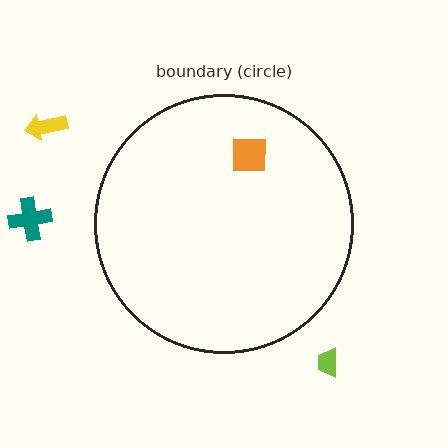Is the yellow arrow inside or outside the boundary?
Outside.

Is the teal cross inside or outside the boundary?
Outside.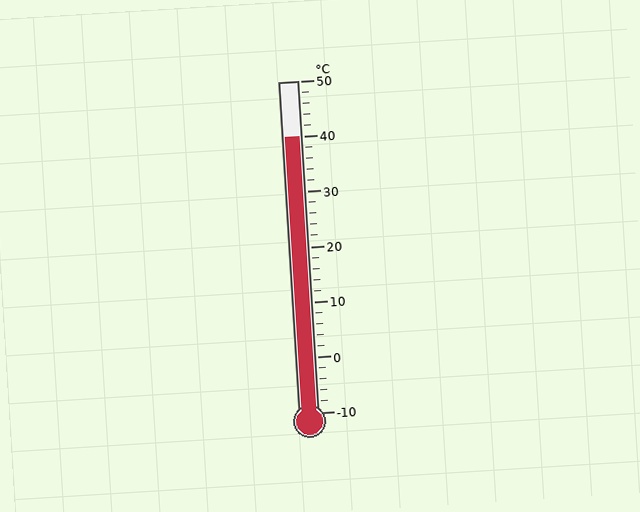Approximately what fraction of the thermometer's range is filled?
The thermometer is filled to approximately 85% of its range.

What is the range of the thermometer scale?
The thermometer scale ranges from -10°C to 50°C.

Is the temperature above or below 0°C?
The temperature is above 0°C.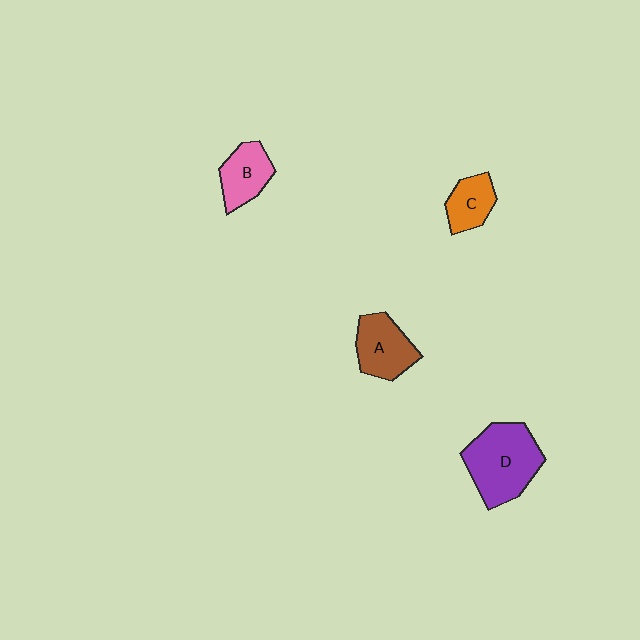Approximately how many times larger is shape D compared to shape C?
Approximately 2.1 times.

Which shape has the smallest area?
Shape C (orange).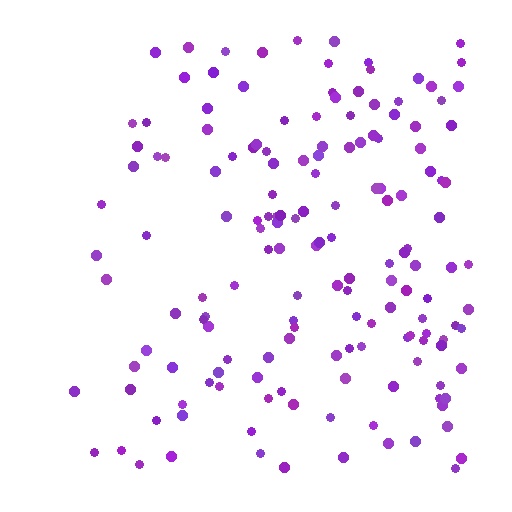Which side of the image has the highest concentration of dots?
The right.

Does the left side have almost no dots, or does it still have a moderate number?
Still a moderate number, just noticeably fewer than the right.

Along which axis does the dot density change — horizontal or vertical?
Horizontal.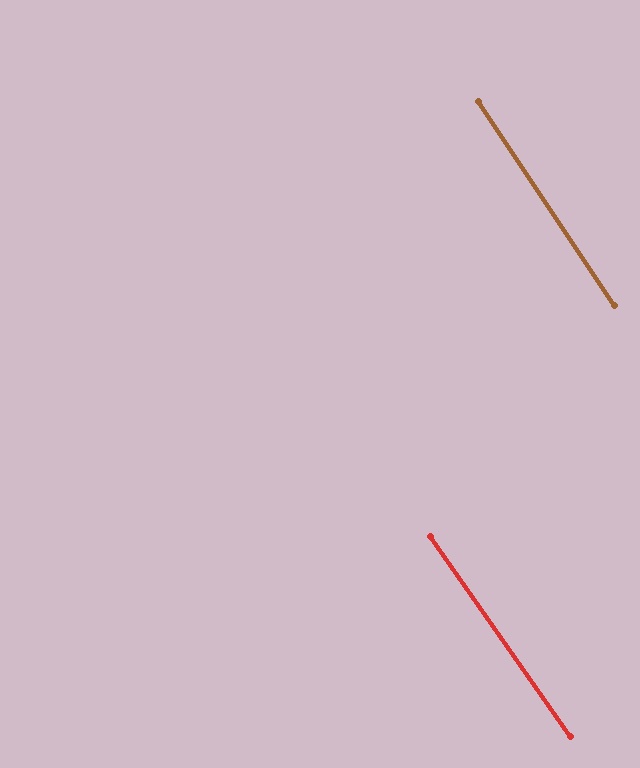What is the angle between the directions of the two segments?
Approximately 1 degree.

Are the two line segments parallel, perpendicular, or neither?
Parallel — their directions differ by only 1.3°.